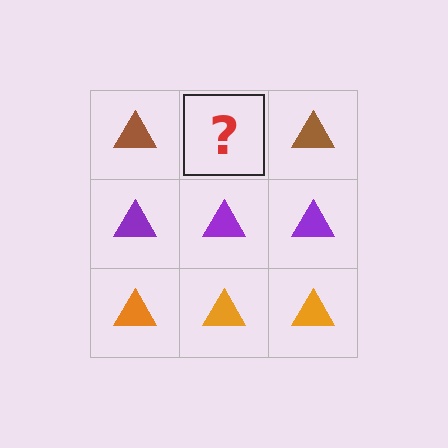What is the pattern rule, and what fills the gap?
The rule is that each row has a consistent color. The gap should be filled with a brown triangle.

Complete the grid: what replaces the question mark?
The question mark should be replaced with a brown triangle.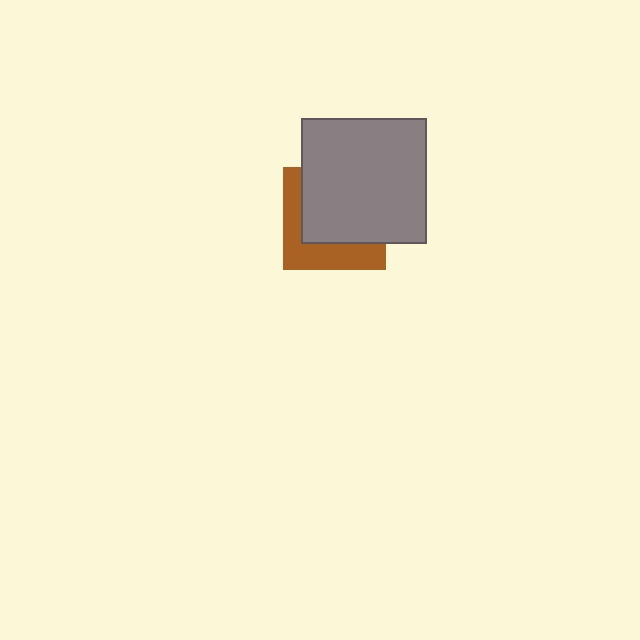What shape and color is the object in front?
The object in front is a gray square.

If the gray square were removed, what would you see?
You would see the complete brown square.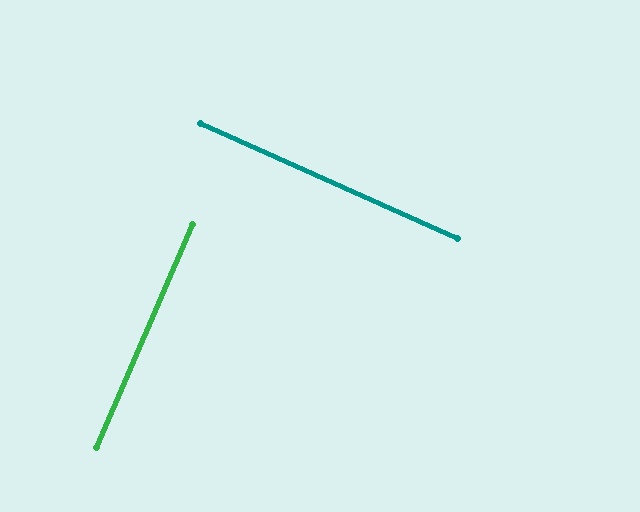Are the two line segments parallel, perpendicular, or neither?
Perpendicular — they meet at approximately 89°.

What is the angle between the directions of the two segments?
Approximately 89 degrees.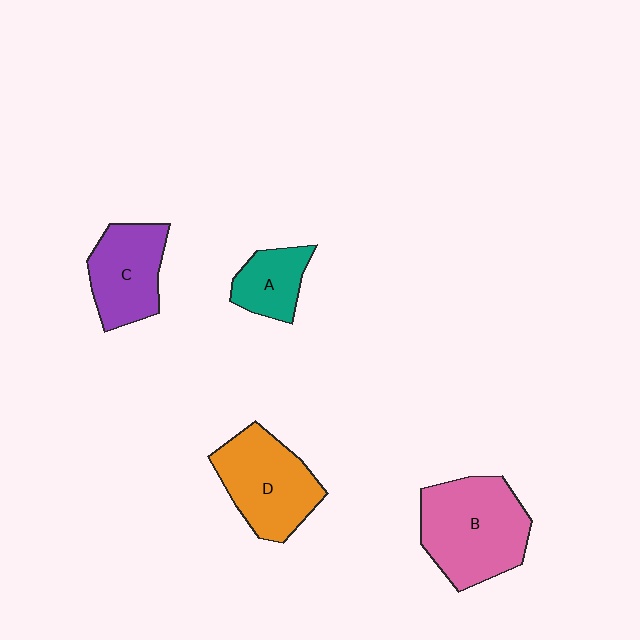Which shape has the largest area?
Shape B (pink).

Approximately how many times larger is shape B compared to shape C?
Approximately 1.5 times.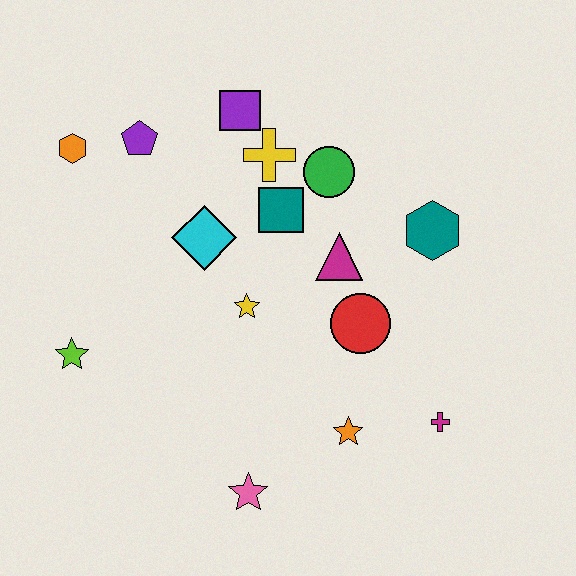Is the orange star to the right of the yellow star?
Yes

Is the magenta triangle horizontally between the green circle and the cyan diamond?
No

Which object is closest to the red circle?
The magenta triangle is closest to the red circle.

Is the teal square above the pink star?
Yes